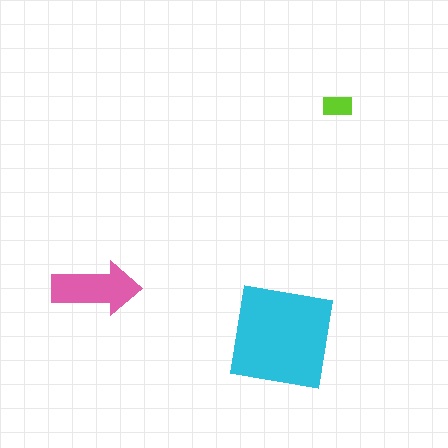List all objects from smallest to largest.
The lime rectangle, the pink arrow, the cyan square.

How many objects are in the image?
There are 3 objects in the image.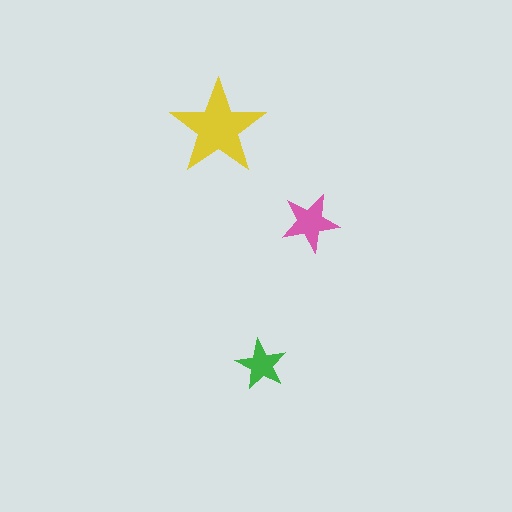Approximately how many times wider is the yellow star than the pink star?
About 1.5 times wider.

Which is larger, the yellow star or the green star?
The yellow one.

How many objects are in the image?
There are 3 objects in the image.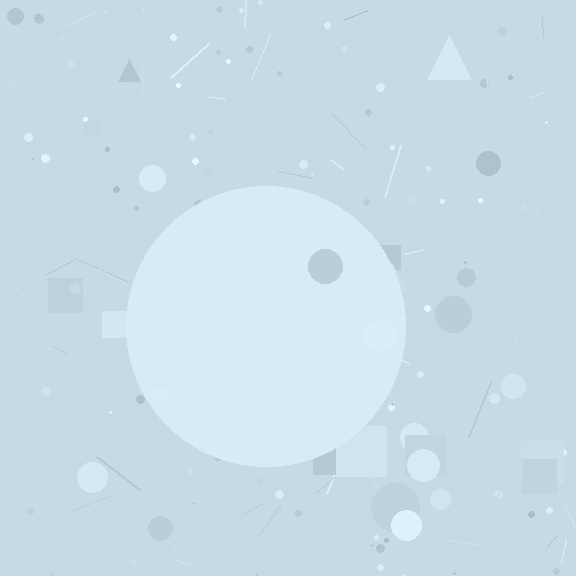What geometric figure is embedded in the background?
A circle is embedded in the background.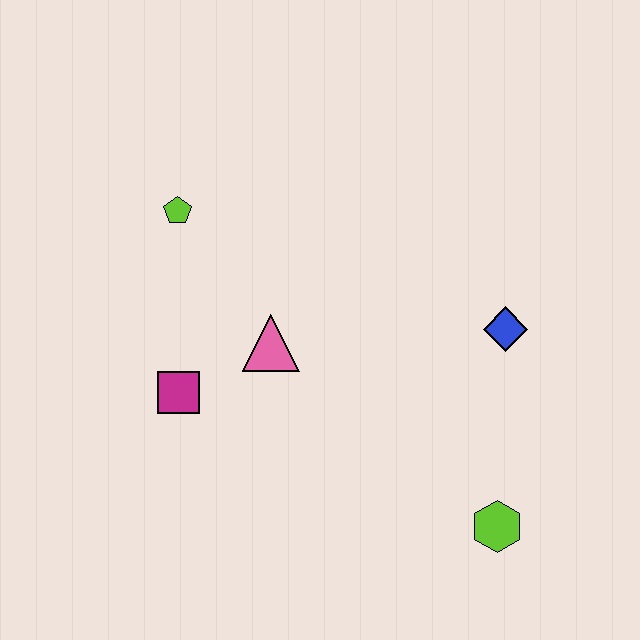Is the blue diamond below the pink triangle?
No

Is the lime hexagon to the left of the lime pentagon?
No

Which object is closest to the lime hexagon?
The blue diamond is closest to the lime hexagon.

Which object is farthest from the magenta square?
The lime hexagon is farthest from the magenta square.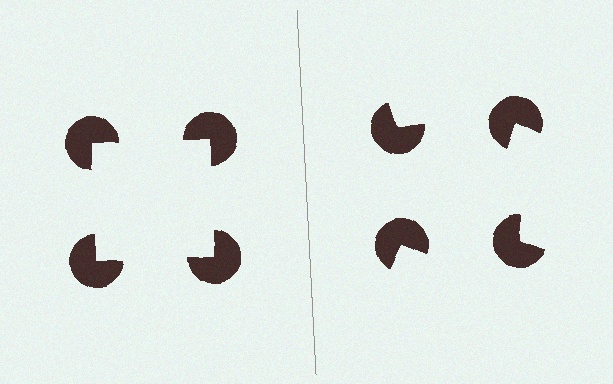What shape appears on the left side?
An illusory square.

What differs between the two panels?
The pac-man discs are positioned identically on both sides; only the wedge orientations differ. On the left they align to a square; on the right they are misaligned.